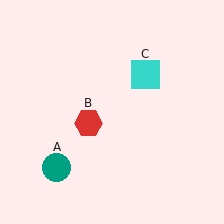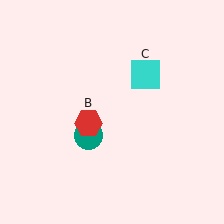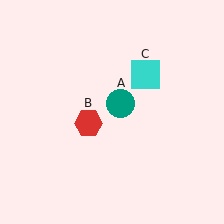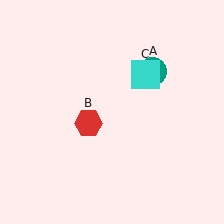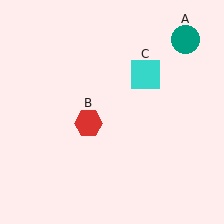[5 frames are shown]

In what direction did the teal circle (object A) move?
The teal circle (object A) moved up and to the right.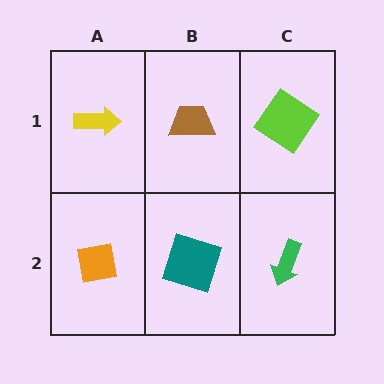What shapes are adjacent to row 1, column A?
An orange square (row 2, column A), a brown trapezoid (row 1, column B).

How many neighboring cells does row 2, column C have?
2.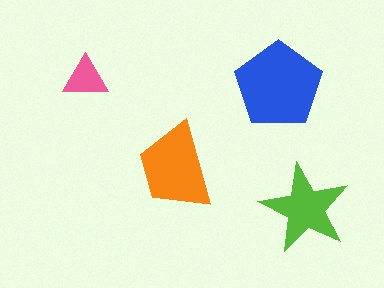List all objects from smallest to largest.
The pink triangle, the lime star, the orange trapezoid, the blue pentagon.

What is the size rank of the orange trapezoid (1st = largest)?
2nd.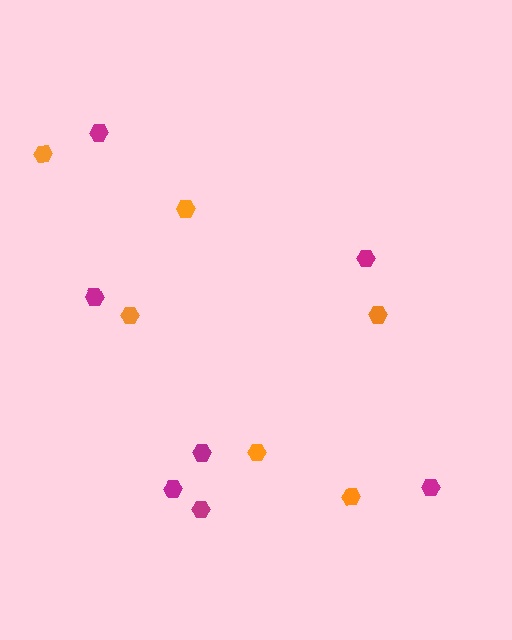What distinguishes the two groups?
There are 2 groups: one group of orange hexagons (6) and one group of magenta hexagons (7).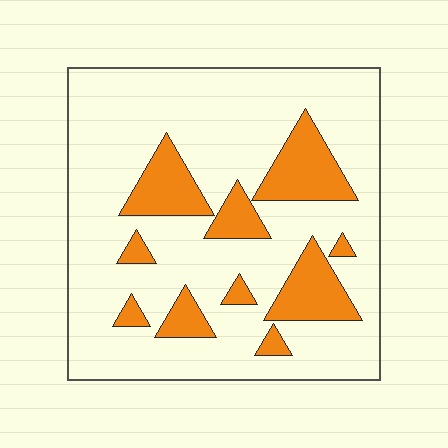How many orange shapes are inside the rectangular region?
10.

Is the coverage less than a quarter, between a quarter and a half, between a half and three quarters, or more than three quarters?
Less than a quarter.